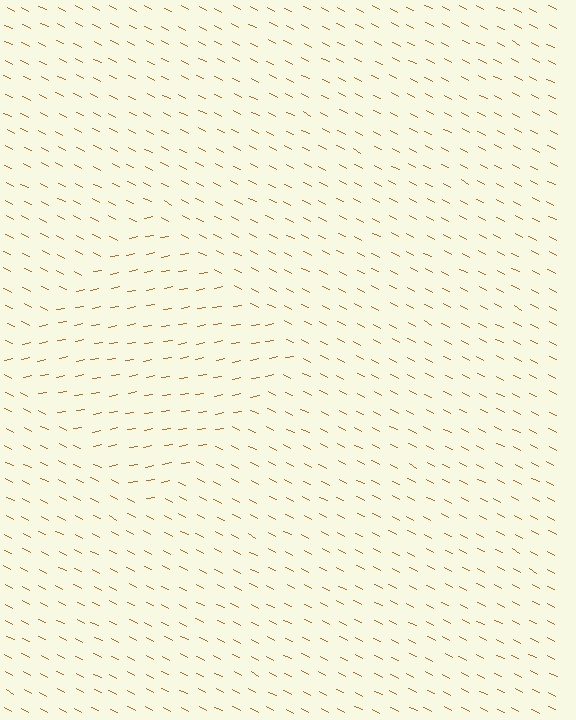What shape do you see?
I see a diamond.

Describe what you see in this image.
The image is filled with small brown line segments. A diamond region in the image has lines oriented differently from the surrounding lines, creating a visible texture boundary.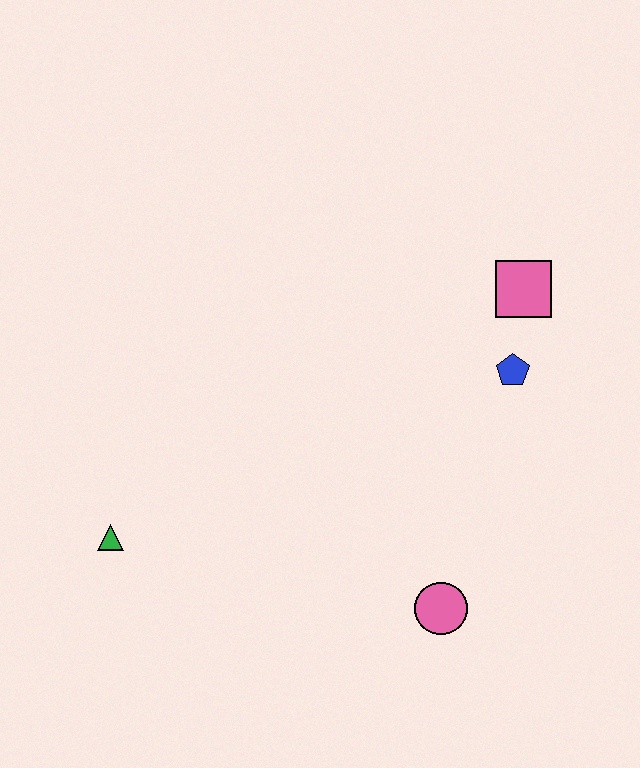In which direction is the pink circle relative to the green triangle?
The pink circle is to the right of the green triangle.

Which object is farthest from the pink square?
The green triangle is farthest from the pink square.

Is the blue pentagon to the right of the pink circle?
Yes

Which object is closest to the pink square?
The blue pentagon is closest to the pink square.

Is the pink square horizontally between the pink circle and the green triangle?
No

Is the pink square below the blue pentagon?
No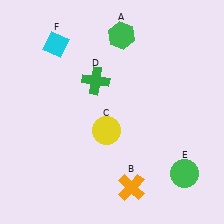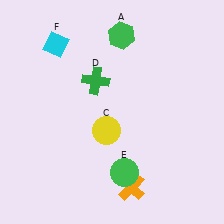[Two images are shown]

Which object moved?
The green circle (E) moved left.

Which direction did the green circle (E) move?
The green circle (E) moved left.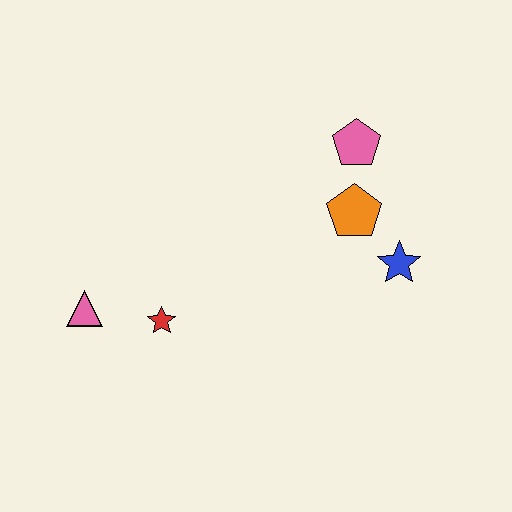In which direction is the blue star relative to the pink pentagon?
The blue star is below the pink pentagon.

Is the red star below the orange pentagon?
Yes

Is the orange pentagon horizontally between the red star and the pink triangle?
No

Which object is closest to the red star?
The pink triangle is closest to the red star.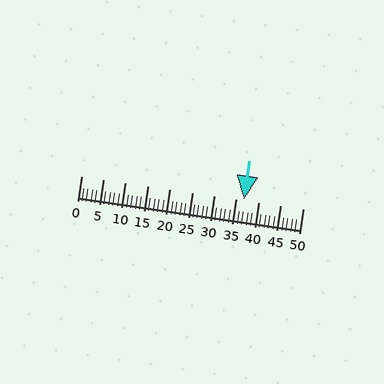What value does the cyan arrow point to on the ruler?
The cyan arrow points to approximately 37.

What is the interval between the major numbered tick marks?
The major tick marks are spaced 5 units apart.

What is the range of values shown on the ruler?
The ruler shows values from 0 to 50.